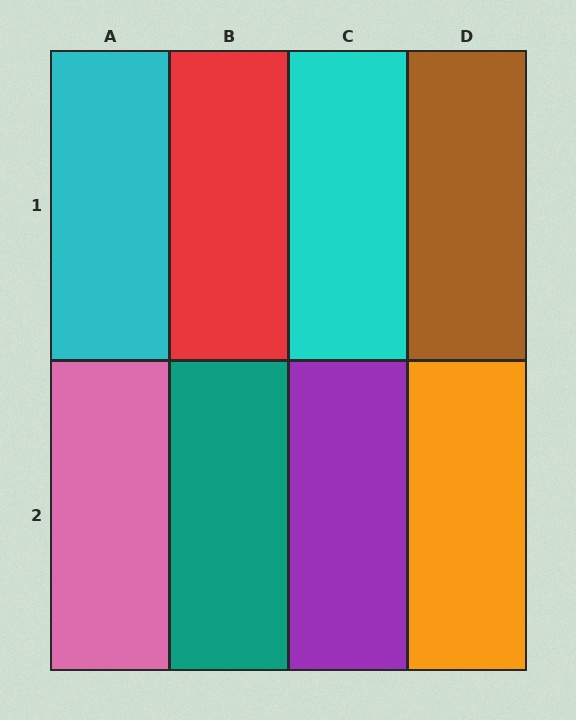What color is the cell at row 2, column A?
Pink.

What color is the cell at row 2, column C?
Purple.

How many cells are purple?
1 cell is purple.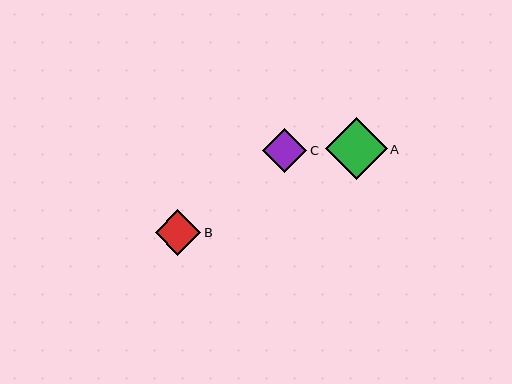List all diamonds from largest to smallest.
From largest to smallest: A, B, C.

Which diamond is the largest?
Diamond A is the largest with a size of approximately 62 pixels.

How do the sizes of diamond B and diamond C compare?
Diamond B and diamond C are approximately the same size.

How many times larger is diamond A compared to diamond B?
Diamond A is approximately 1.4 times the size of diamond B.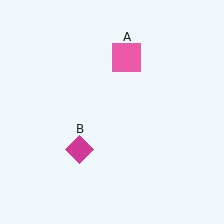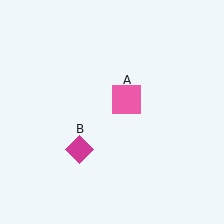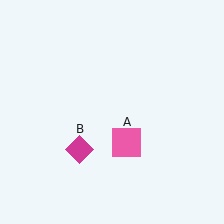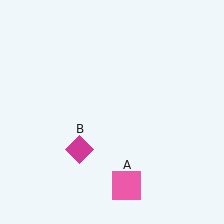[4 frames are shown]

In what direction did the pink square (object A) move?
The pink square (object A) moved down.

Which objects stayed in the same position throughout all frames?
Magenta diamond (object B) remained stationary.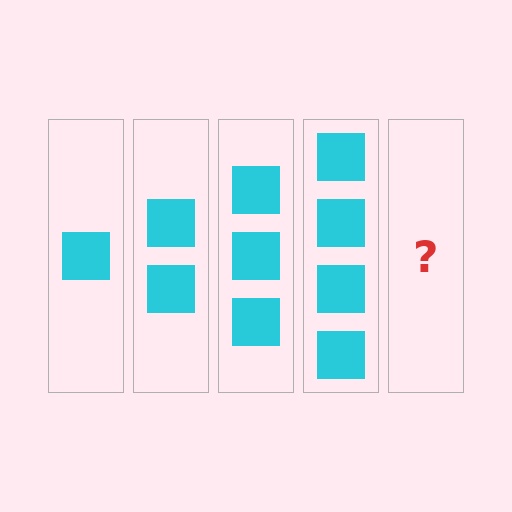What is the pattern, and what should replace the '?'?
The pattern is that each step adds one more square. The '?' should be 5 squares.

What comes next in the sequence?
The next element should be 5 squares.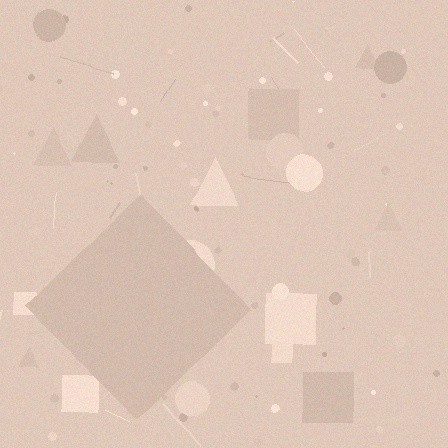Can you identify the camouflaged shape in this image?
The camouflaged shape is a diamond.